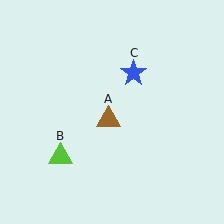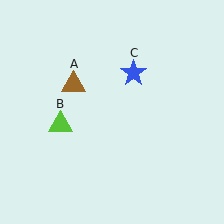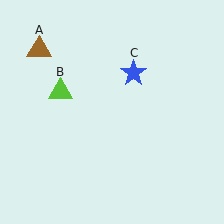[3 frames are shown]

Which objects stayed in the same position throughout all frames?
Blue star (object C) remained stationary.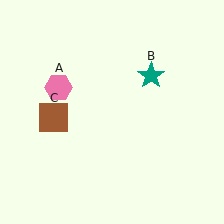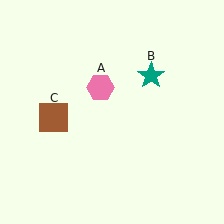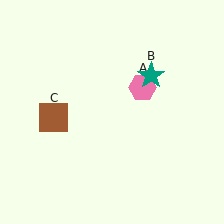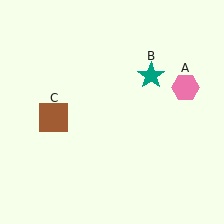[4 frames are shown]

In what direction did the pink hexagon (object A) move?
The pink hexagon (object A) moved right.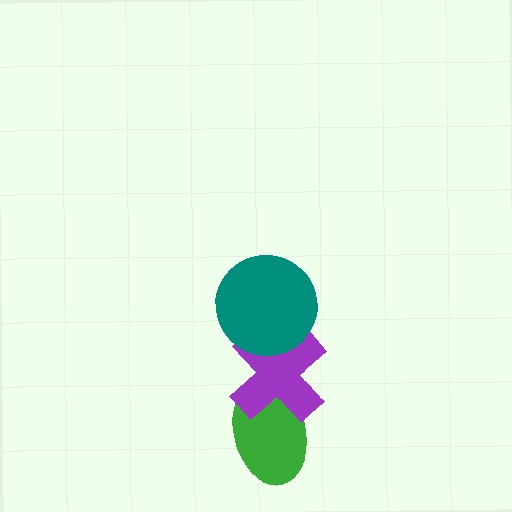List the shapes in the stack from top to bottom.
From top to bottom: the teal circle, the purple cross, the green ellipse.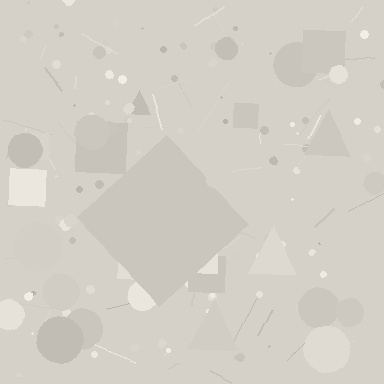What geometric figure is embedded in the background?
A diamond is embedded in the background.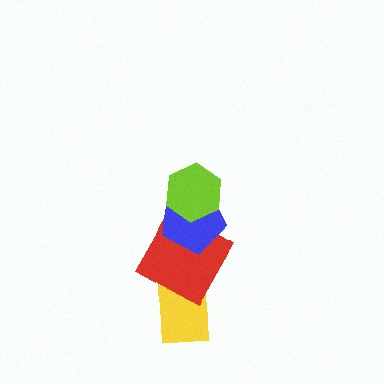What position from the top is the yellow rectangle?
The yellow rectangle is 4th from the top.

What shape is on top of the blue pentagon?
The lime hexagon is on top of the blue pentagon.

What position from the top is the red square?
The red square is 3rd from the top.